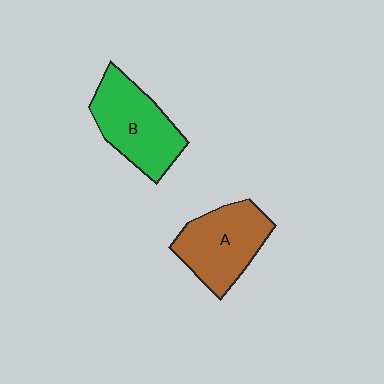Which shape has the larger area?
Shape B (green).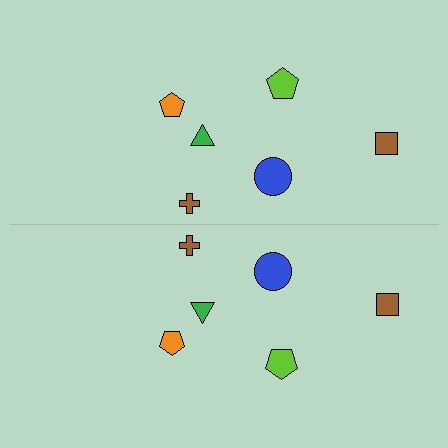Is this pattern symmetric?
Yes, this pattern has bilateral (reflection) symmetry.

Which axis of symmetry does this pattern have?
The pattern has a horizontal axis of symmetry running through the center of the image.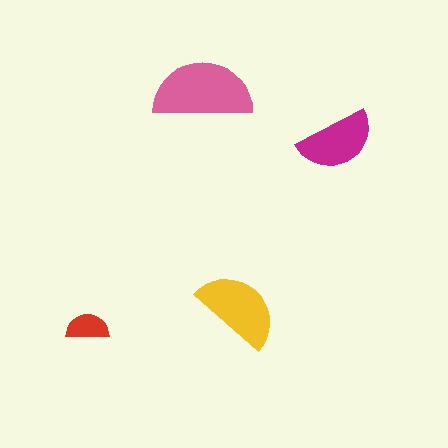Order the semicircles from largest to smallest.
the pink one, the yellow one, the magenta one, the red one.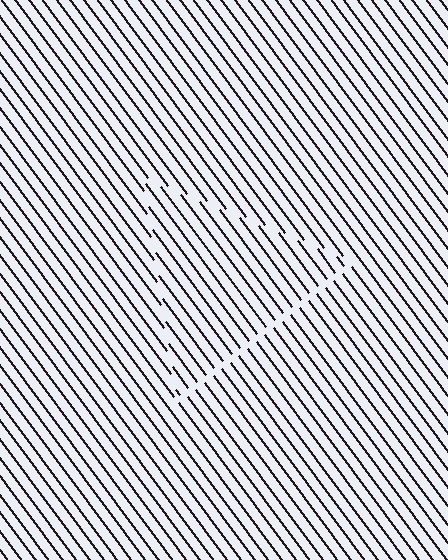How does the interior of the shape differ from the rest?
The interior of the shape contains the same grating, shifted by half a period — the contour is defined by the phase discontinuity where line-ends from the inner and outer gratings abut.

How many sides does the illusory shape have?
3 sides — the line-ends trace a triangle.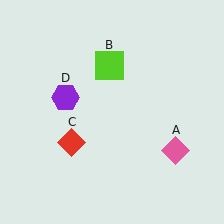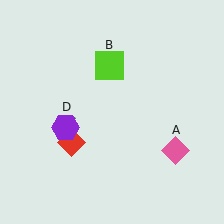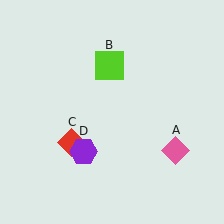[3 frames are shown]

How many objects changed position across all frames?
1 object changed position: purple hexagon (object D).